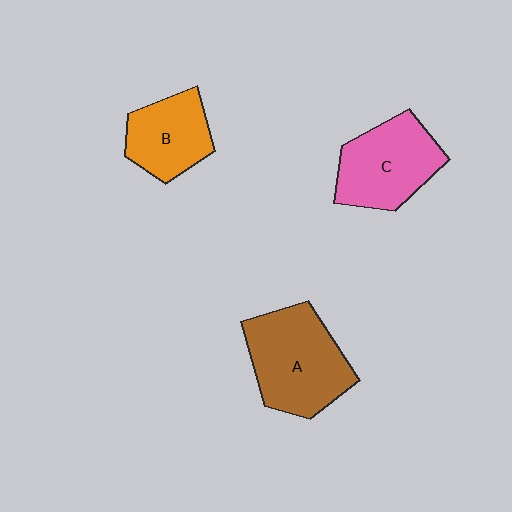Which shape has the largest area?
Shape A (brown).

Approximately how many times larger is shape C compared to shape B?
Approximately 1.3 times.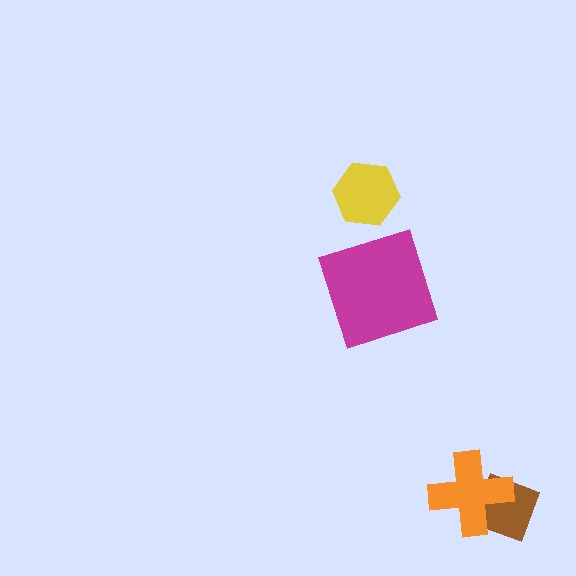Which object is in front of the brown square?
The orange cross is in front of the brown square.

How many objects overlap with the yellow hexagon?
0 objects overlap with the yellow hexagon.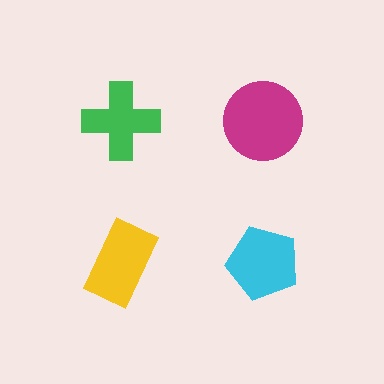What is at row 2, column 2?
A cyan pentagon.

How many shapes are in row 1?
2 shapes.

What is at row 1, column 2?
A magenta circle.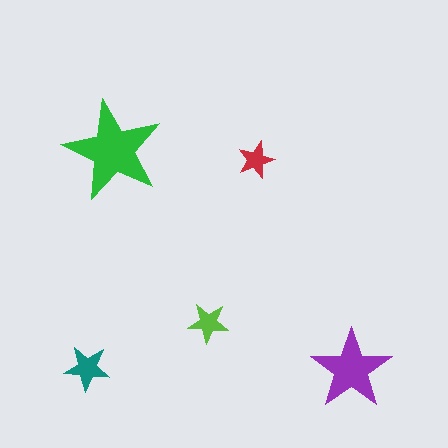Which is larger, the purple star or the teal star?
The purple one.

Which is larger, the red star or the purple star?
The purple one.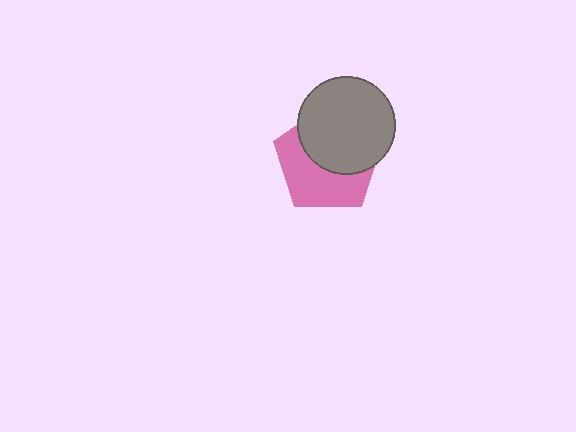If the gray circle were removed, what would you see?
You would see the complete pink pentagon.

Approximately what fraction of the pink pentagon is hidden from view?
Roughly 51% of the pink pentagon is hidden behind the gray circle.